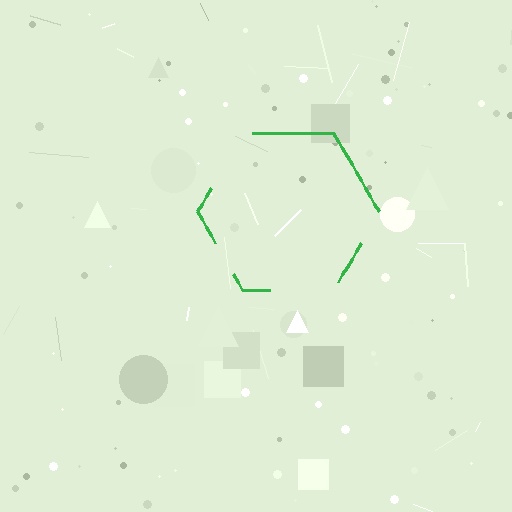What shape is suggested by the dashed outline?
The dashed outline suggests a hexagon.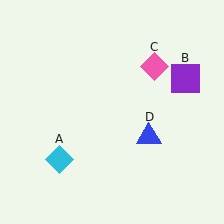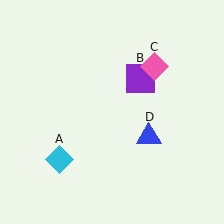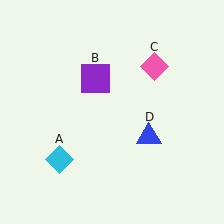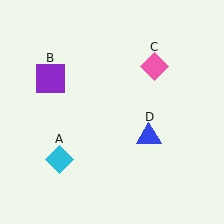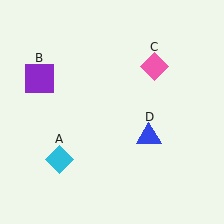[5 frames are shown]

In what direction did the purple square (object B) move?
The purple square (object B) moved left.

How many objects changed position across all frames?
1 object changed position: purple square (object B).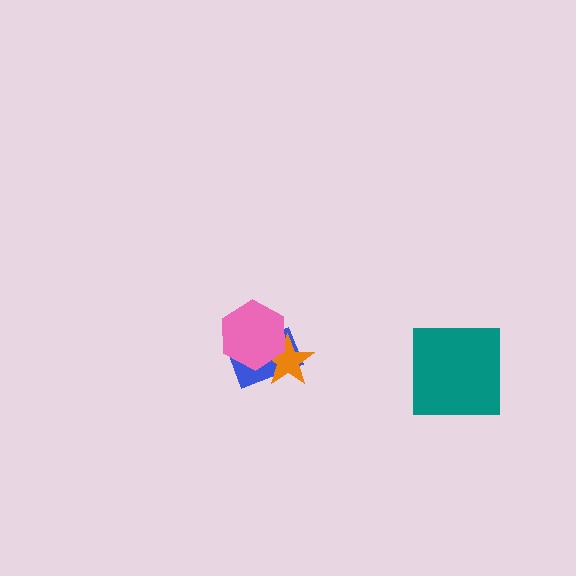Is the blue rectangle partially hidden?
Yes, it is partially covered by another shape.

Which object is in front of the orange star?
The pink hexagon is in front of the orange star.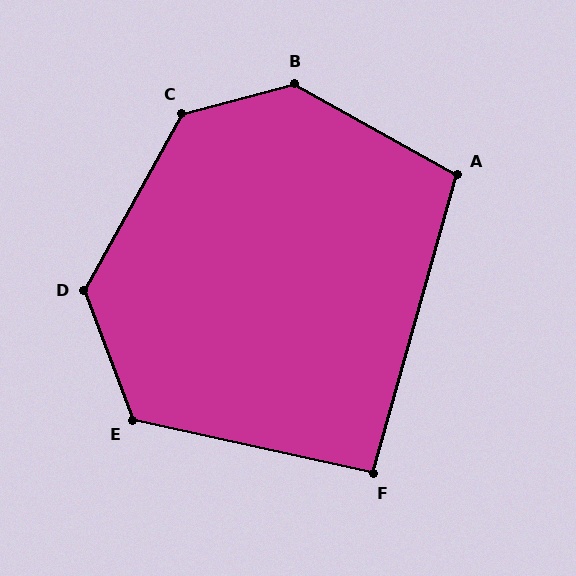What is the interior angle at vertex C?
Approximately 134 degrees (obtuse).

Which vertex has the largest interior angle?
B, at approximately 136 degrees.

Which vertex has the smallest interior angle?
F, at approximately 93 degrees.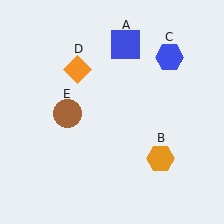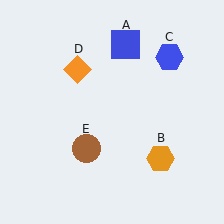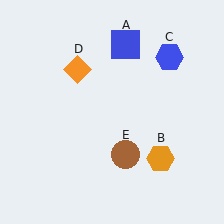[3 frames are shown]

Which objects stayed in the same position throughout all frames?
Blue square (object A) and orange hexagon (object B) and blue hexagon (object C) and orange diamond (object D) remained stationary.